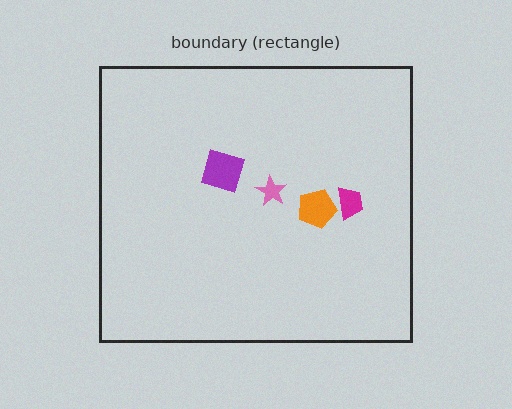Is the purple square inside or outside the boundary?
Inside.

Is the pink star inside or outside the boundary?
Inside.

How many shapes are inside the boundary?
4 inside, 0 outside.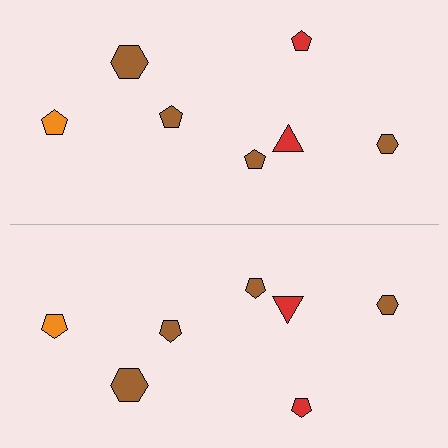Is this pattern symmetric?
Yes, this pattern has bilateral (reflection) symmetry.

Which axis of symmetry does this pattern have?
The pattern has a horizontal axis of symmetry running through the center of the image.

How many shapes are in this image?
There are 14 shapes in this image.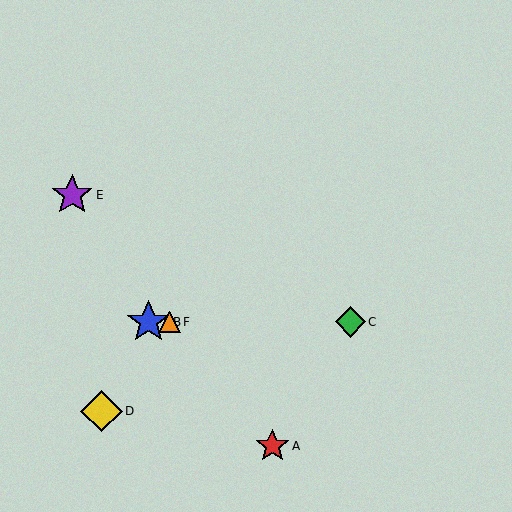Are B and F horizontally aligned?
Yes, both are at y≈322.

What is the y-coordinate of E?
Object E is at y≈195.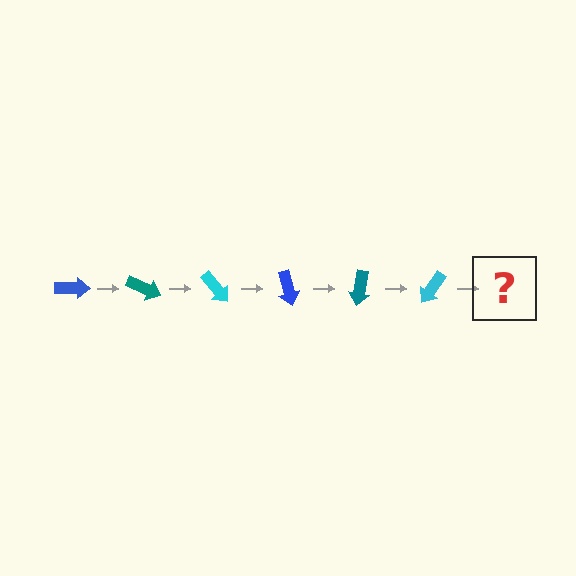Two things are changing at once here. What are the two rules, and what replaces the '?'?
The two rules are that it rotates 25 degrees each step and the color cycles through blue, teal, and cyan. The '?' should be a blue arrow, rotated 150 degrees from the start.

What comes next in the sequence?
The next element should be a blue arrow, rotated 150 degrees from the start.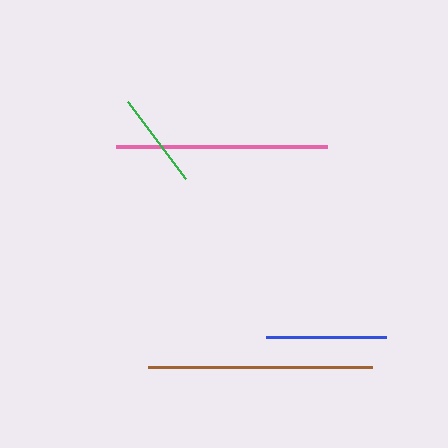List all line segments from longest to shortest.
From longest to shortest: brown, pink, blue, green.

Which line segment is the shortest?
The green line is the shortest at approximately 97 pixels.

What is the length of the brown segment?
The brown segment is approximately 224 pixels long.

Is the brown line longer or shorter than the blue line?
The brown line is longer than the blue line.